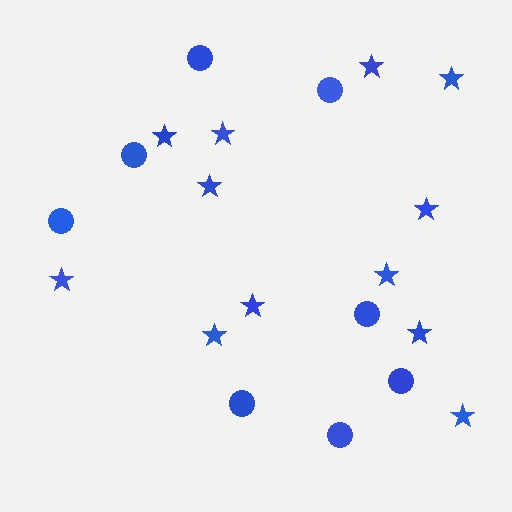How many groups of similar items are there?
There are 2 groups: one group of stars (12) and one group of circles (8).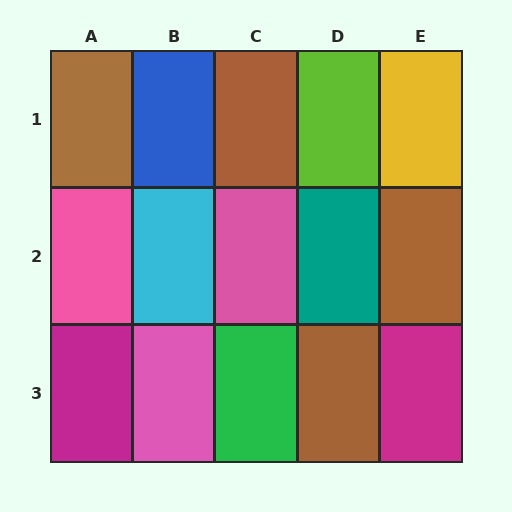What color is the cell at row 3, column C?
Green.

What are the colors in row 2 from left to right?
Pink, cyan, pink, teal, brown.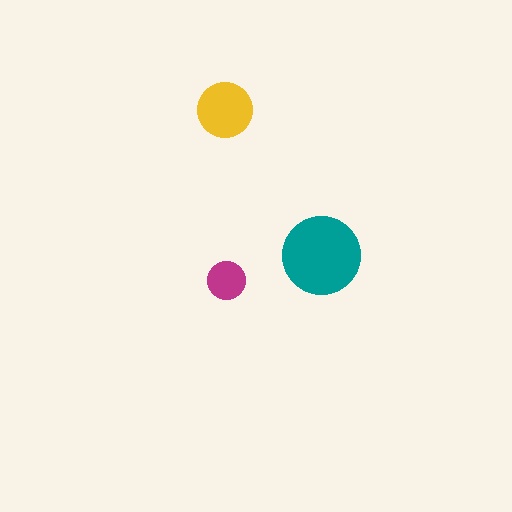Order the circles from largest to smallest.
the teal one, the yellow one, the magenta one.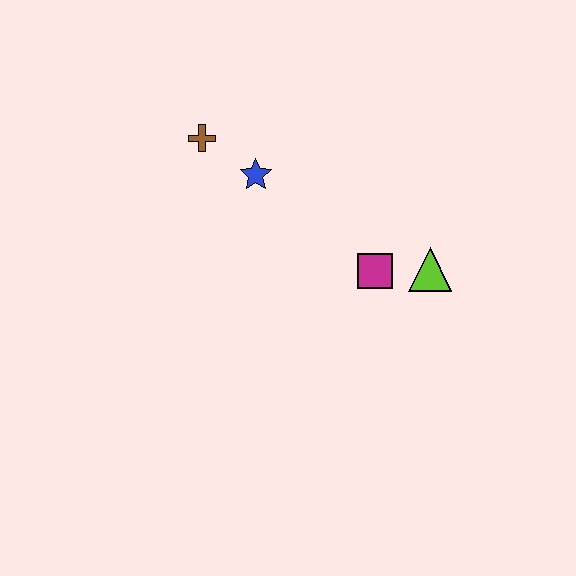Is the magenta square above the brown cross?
No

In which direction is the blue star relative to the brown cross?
The blue star is to the right of the brown cross.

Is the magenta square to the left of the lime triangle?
Yes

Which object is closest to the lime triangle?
The magenta square is closest to the lime triangle.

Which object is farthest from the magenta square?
The brown cross is farthest from the magenta square.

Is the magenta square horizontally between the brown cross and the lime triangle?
Yes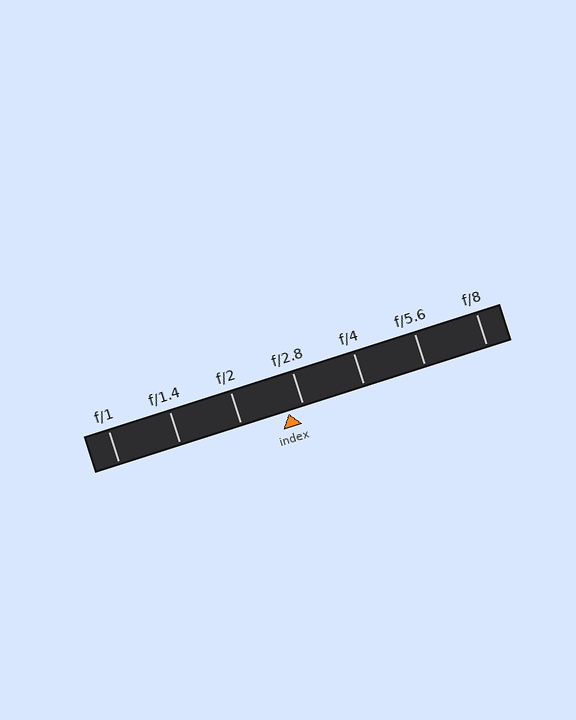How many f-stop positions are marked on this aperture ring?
There are 7 f-stop positions marked.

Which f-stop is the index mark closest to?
The index mark is closest to f/2.8.